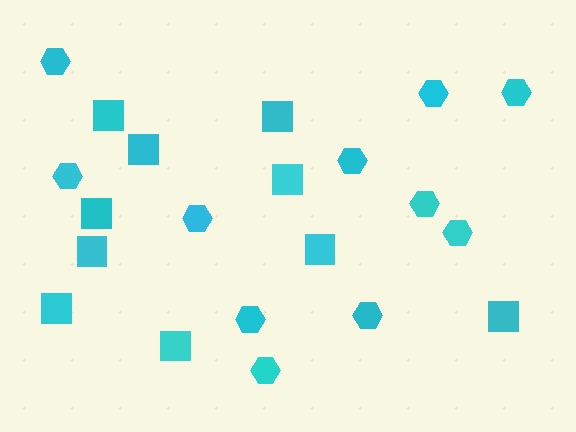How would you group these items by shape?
There are 2 groups: one group of squares (10) and one group of hexagons (11).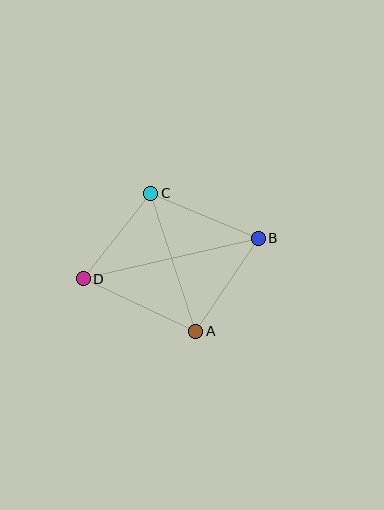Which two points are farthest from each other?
Points B and D are farthest from each other.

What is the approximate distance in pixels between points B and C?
The distance between B and C is approximately 117 pixels.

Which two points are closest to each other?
Points C and D are closest to each other.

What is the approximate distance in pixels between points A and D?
The distance between A and D is approximately 124 pixels.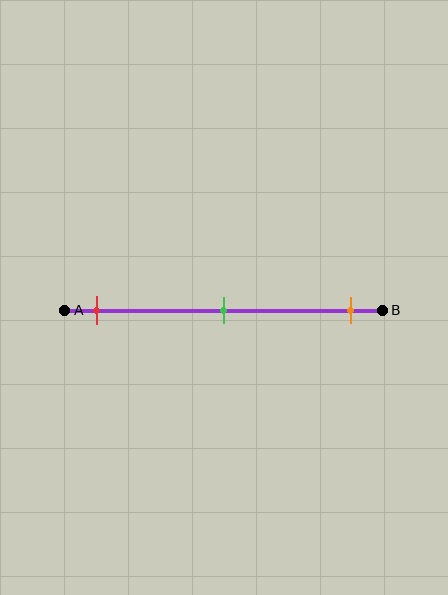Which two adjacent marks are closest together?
The red and green marks are the closest adjacent pair.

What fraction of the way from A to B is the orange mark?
The orange mark is approximately 90% (0.9) of the way from A to B.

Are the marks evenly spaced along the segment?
Yes, the marks are approximately evenly spaced.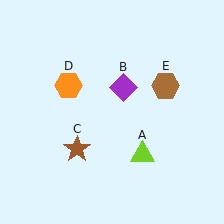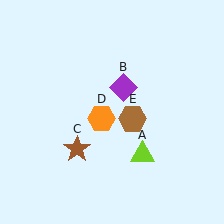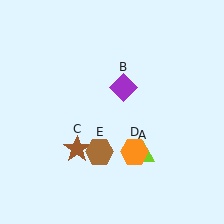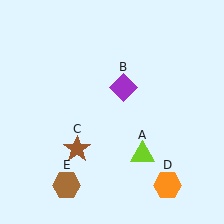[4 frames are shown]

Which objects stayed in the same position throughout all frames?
Lime triangle (object A) and purple diamond (object B) and brown star (object C) remained stationary.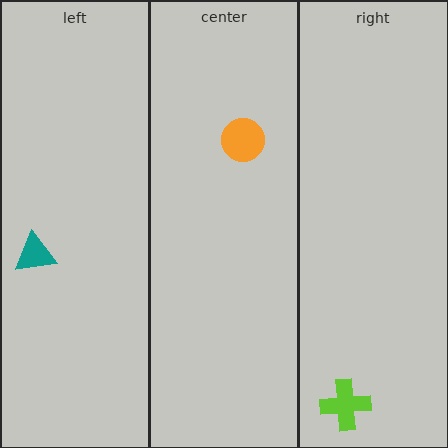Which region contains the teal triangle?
The left region.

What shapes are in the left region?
The teal triangle.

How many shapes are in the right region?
1.